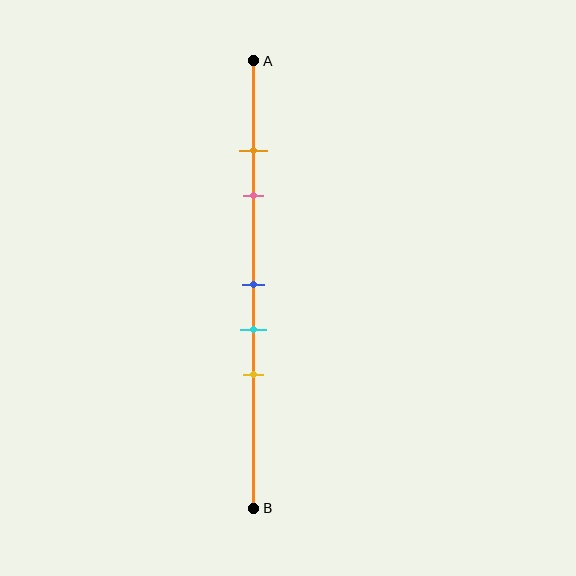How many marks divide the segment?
There are 5 marks dividing the segment.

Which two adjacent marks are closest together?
The orange and pink marks are the closest adjacent pair.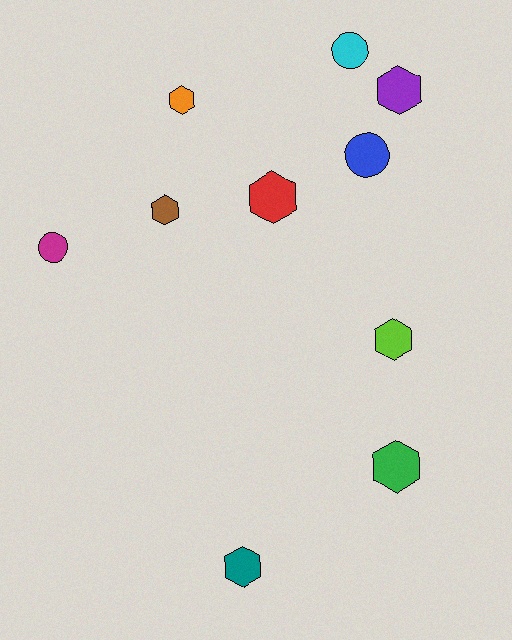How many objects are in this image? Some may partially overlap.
There are 10 objects.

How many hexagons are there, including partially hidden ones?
There are 7 hexagons.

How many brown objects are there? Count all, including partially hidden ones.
There is 1 brown object.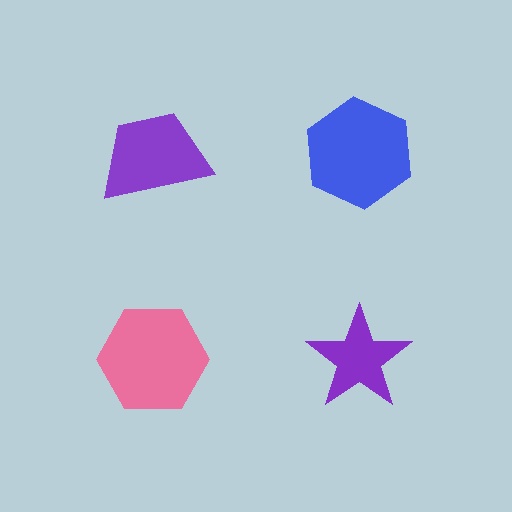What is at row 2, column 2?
A purple star.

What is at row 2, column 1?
A pink hexagon.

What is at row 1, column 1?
A purple trapezoid.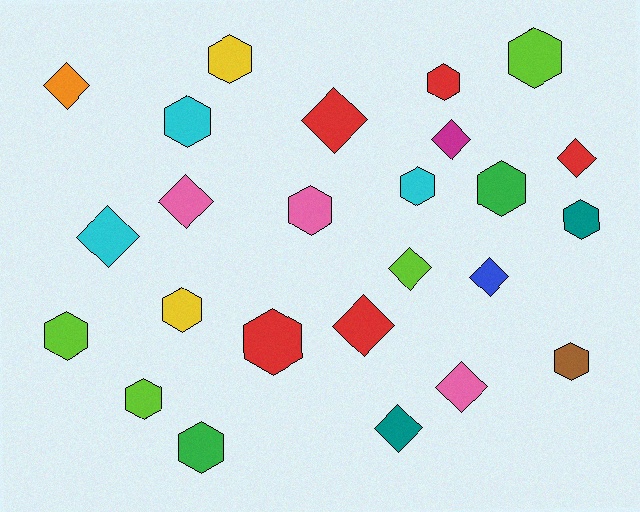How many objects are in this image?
There are 25 objects.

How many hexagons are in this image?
There are 14 hexagons.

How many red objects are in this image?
There are 5 red objects.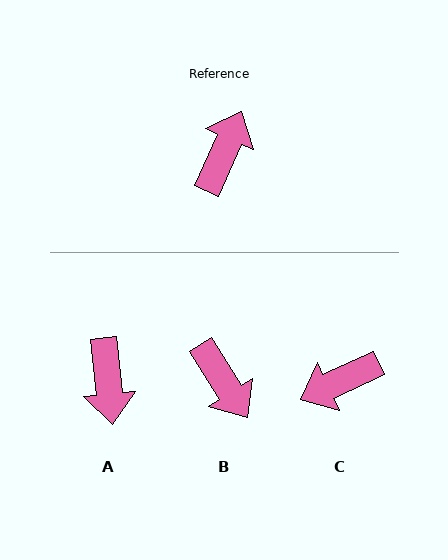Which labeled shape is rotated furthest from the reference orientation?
A, about 151 degrees away.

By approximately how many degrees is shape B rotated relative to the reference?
Approximately 124 degrees clockwise.